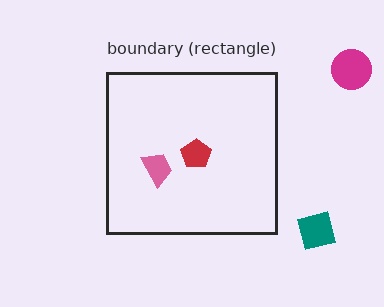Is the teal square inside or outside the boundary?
Outside.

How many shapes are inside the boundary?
2 inside, 2 outside.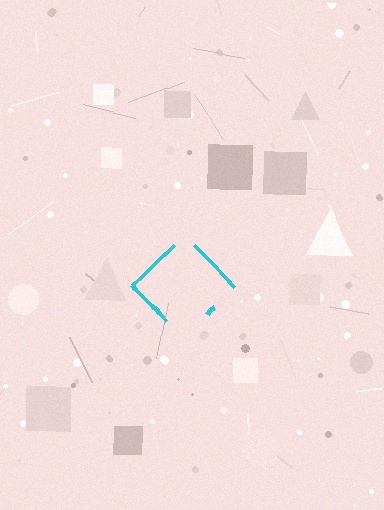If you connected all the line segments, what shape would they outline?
They would outline a diamond.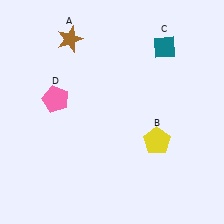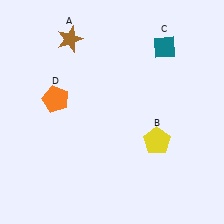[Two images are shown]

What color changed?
The pentagon (D) changed from pink in Image 1 to orange in Image 2.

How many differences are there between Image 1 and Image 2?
There is 1 difference between the two images.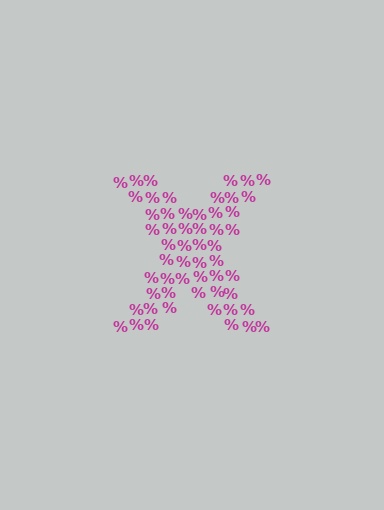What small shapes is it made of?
It is made of small percent signs.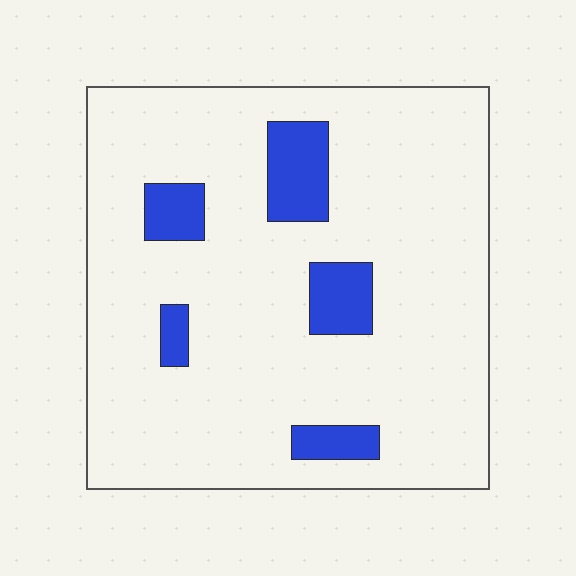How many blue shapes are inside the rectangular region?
5.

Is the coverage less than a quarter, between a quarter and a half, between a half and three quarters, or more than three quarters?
Less than a quarter.